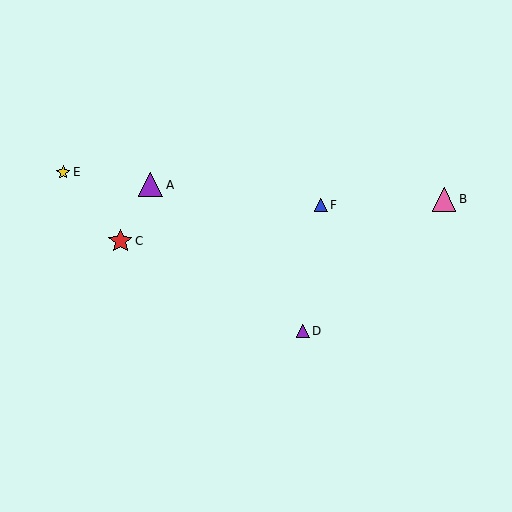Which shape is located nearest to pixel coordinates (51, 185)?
The yellow star (labeled E) at (63, 172) is nearest to that location.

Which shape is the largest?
The purple triangle (labeled A) is the largest.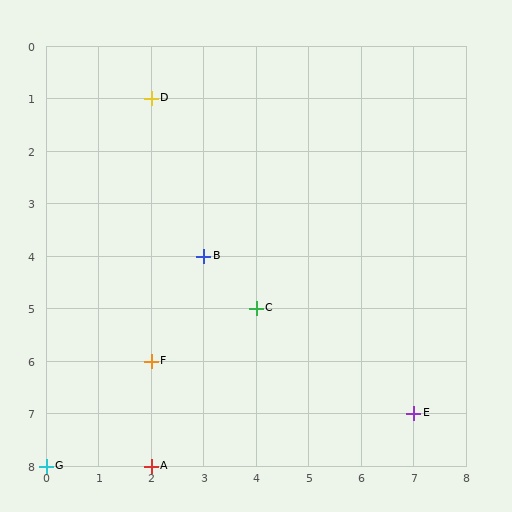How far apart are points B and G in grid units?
Points B and G are 3 columns and 4 rows apart (about 5.0 grid units diagonally).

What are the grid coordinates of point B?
Point B is at grid coordinates (3, 4).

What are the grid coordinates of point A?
Point A is at grid coordinates (2, 8).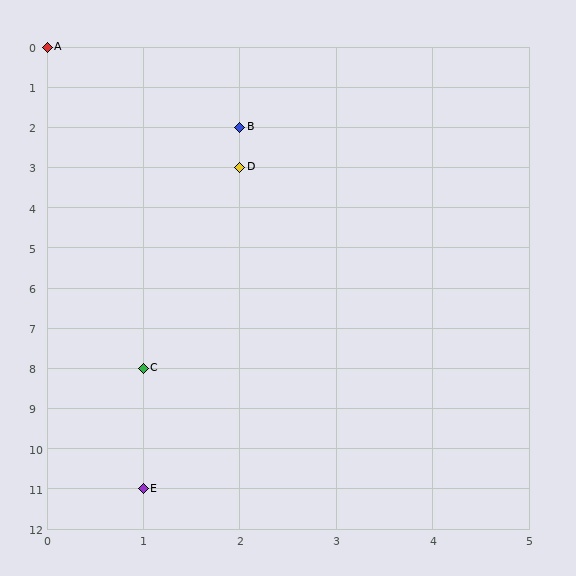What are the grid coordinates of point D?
Point D is at grid coordinates (2, 3).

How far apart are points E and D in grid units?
Points E and D are 1 column and 8 rows apart (about 8.1 grid units diagonally).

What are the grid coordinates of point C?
Point C is at grid coordinates (1, 8).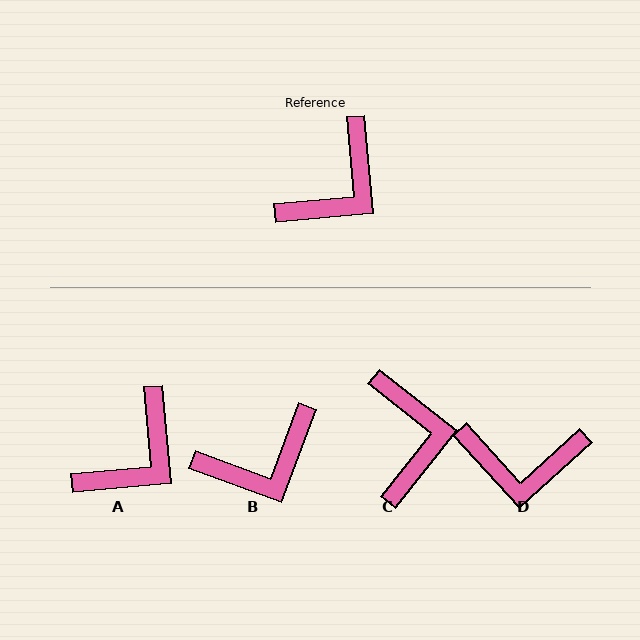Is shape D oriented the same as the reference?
No, it is off by about 53 degrees.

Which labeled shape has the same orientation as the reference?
A.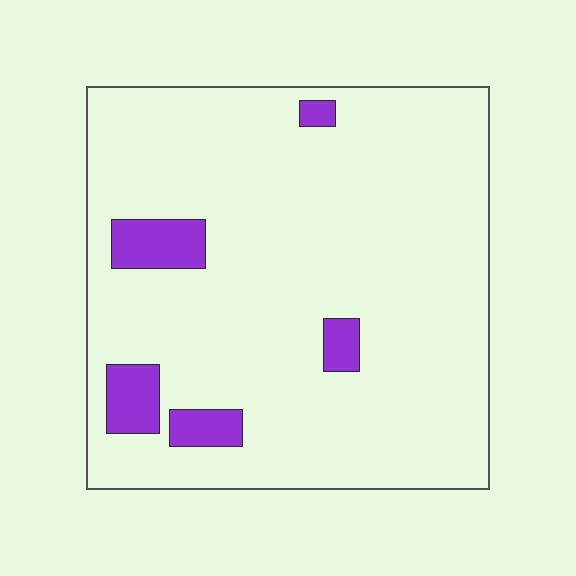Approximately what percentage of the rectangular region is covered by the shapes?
Approximately 10%.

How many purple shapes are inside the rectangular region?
5.